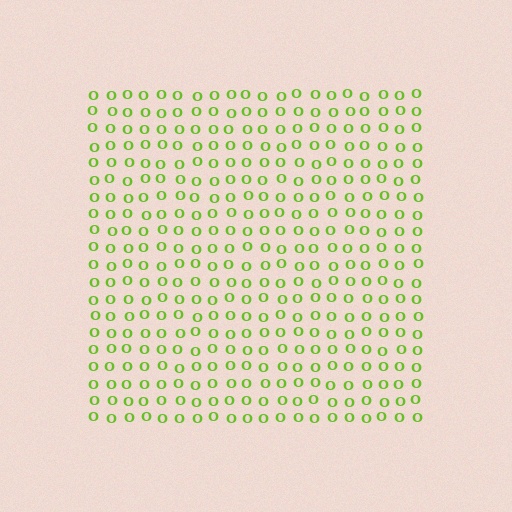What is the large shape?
The large shape is a square.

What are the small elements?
The small elements are letter O's.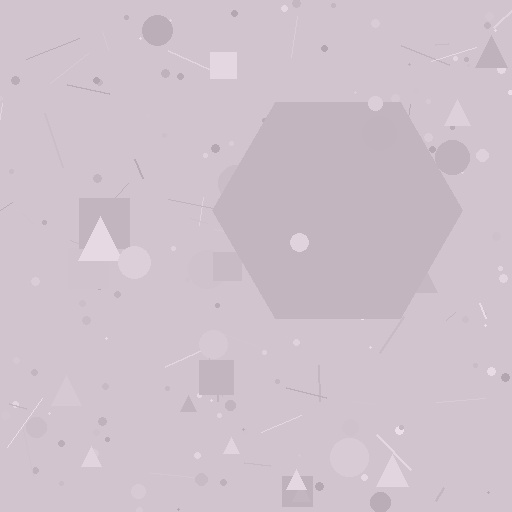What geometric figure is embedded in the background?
A hexagon is embedded in the background.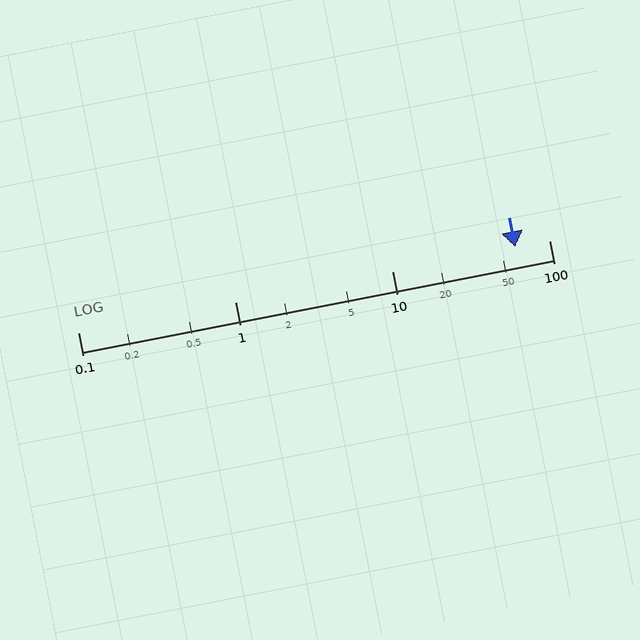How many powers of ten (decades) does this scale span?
The scale spans 3 decades, from 0.1 to 100.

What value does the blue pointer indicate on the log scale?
The pointer indicates approximately 61.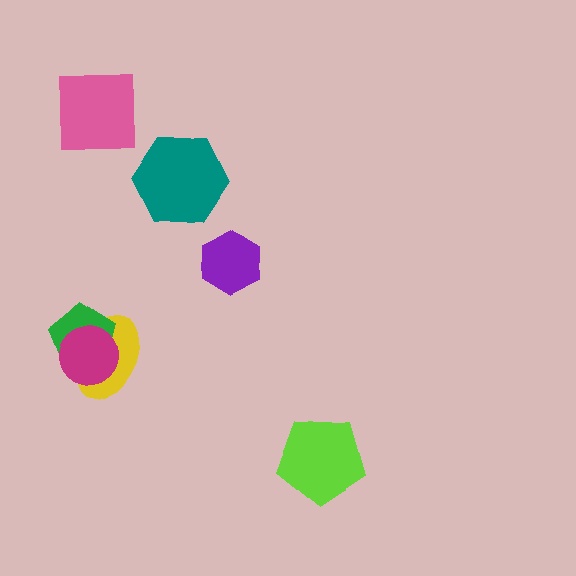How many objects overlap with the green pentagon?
2 objects overlap with the green pentagon.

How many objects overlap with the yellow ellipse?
2 objects overlap with the yellow ellipse.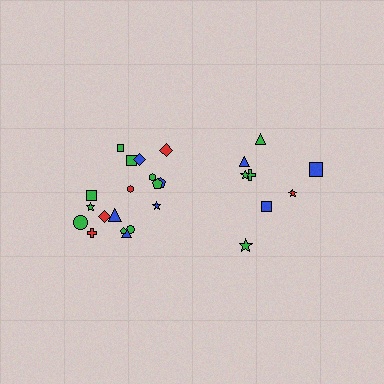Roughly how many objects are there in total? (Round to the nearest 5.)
Roughly 25 objects in total.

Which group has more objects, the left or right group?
The left group.